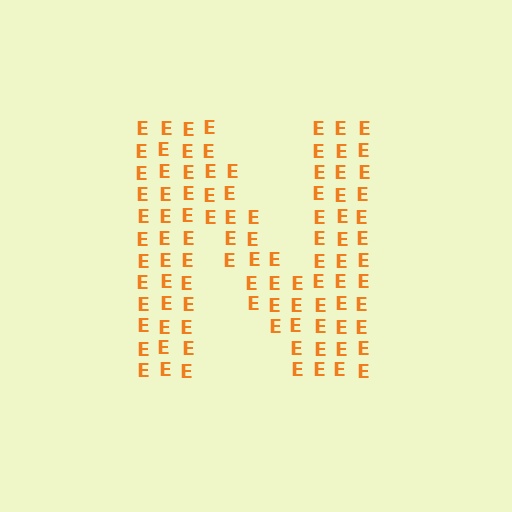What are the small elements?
The small elements are letter E's.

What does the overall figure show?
The overall figure shows the letter N.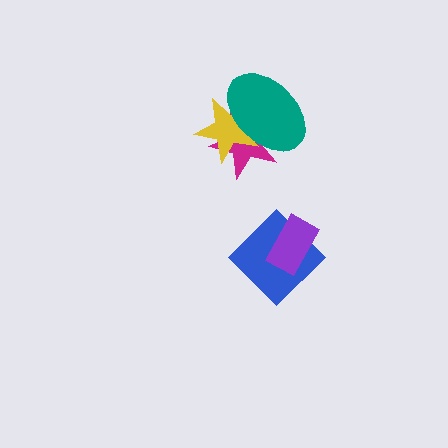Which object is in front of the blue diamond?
The purple rectangle is in front of the blue diamond.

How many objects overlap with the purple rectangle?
1 object overlaps with the purple rectangle.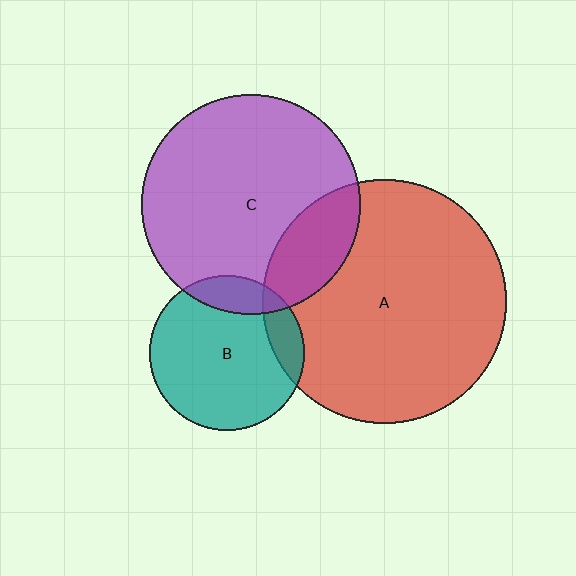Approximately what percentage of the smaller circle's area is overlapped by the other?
Approximately 20%.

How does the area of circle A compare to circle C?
Approximately 1.2 times.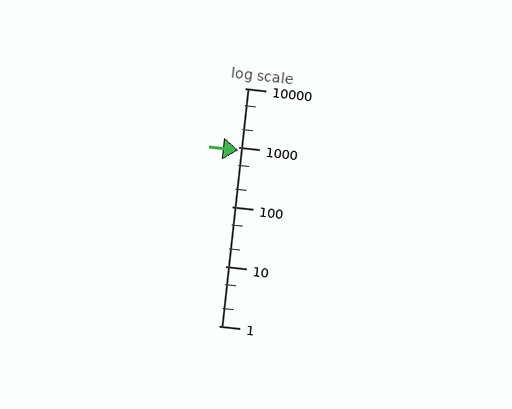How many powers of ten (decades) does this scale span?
The scale spans 4 decades, from 1 to 10000.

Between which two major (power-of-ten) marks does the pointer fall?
The pointer is between 100 and 1000.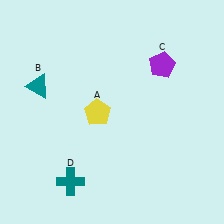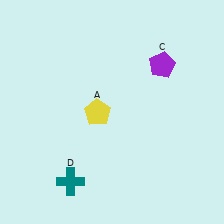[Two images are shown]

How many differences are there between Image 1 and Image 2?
There is 1 difference between the two images.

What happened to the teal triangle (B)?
The teal triangle (B) was removed in Image 2. It was in the top-left area of Image 1.